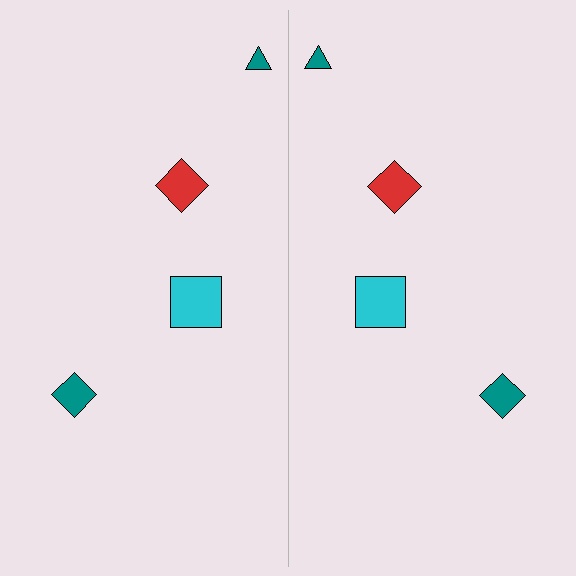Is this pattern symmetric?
Yes, this pattern has bilateral (reflection) symmetry.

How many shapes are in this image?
There are 8 shapes in this image.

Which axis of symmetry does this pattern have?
The pattern has a vertical axis of symmetry running through the center of the image.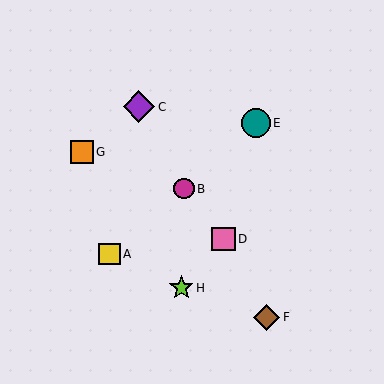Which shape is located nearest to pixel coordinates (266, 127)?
The teal circle (labeled E) at (256, 123) is nearest to that location.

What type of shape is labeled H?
Shape H is a lime star.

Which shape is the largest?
The purple diamond (labeled C) is the largest.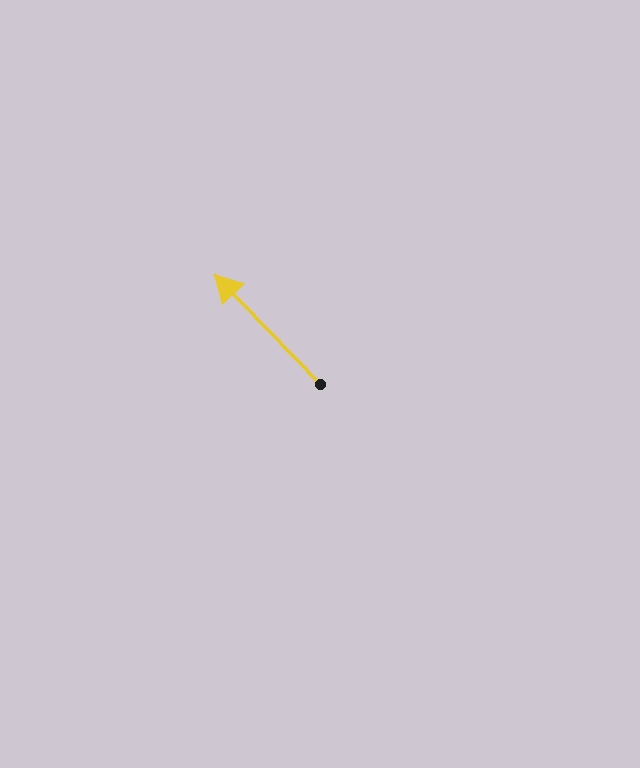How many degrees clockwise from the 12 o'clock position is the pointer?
Approximately 316 degrees.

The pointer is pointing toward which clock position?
Roughly 11 o'clock.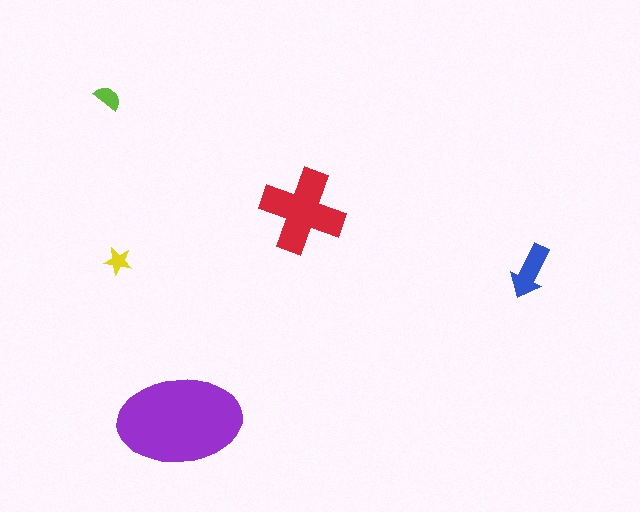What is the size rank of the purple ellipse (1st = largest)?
1st.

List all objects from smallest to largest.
The yellow star, the lime semicircle, the blue arrow, the red cross, the purple ellipse.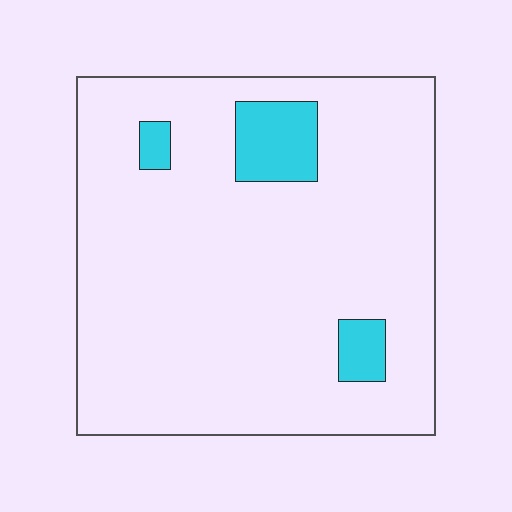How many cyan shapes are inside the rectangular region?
3.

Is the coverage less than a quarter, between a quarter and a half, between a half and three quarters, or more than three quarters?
Less than a quarter.